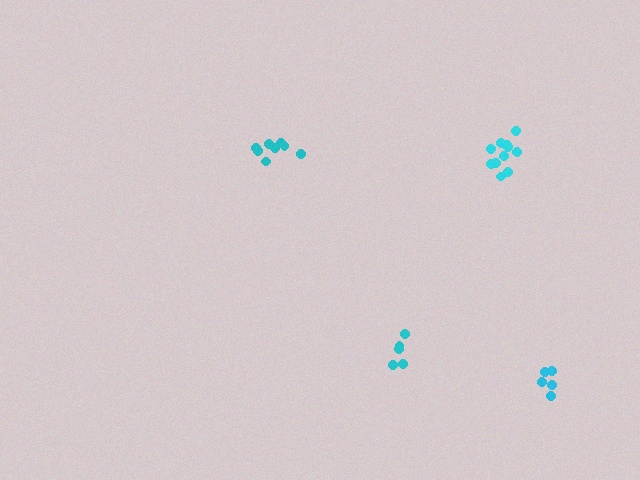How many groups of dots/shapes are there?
There are 4 groups.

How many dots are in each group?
Group 1: 5 dots, Group 2: 5 dots, Group 3: 11 dots, Group 4: 8 dots (29 total).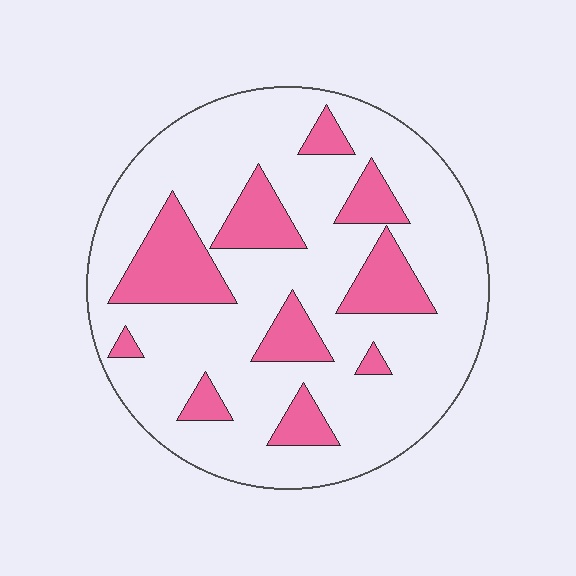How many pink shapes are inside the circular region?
10.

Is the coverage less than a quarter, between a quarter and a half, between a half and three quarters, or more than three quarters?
Less than a quarter.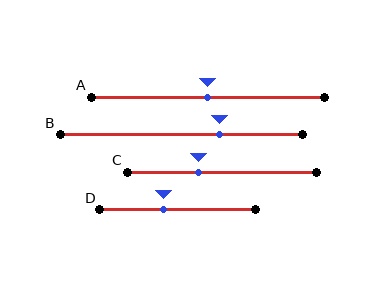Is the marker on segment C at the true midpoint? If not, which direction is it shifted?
No, the marker on segment C is shifted to the left by about 12% of the segment length.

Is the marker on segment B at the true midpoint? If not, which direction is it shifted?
No, the marker on segment B is shifted to the right by about 16% of the segment length.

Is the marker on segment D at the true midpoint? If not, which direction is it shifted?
No, the marker on segment D is shifted to the left by about 9% of the segment length.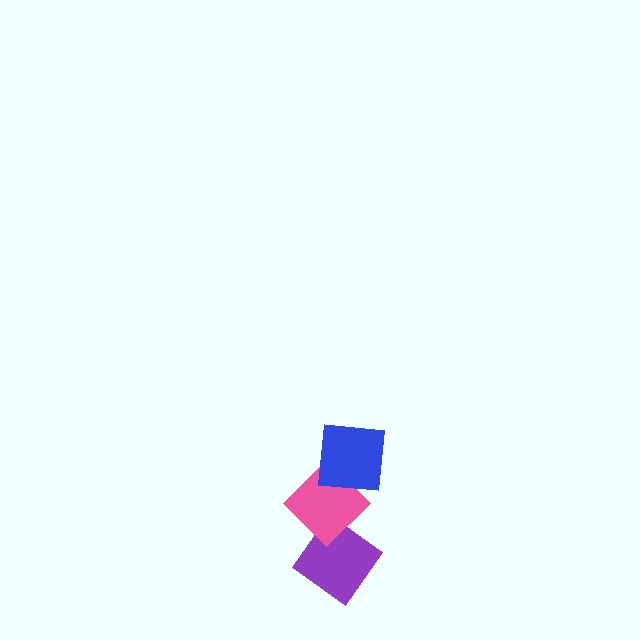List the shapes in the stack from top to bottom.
From top to bottom: the blue square, the pink diamond, the purple diamond.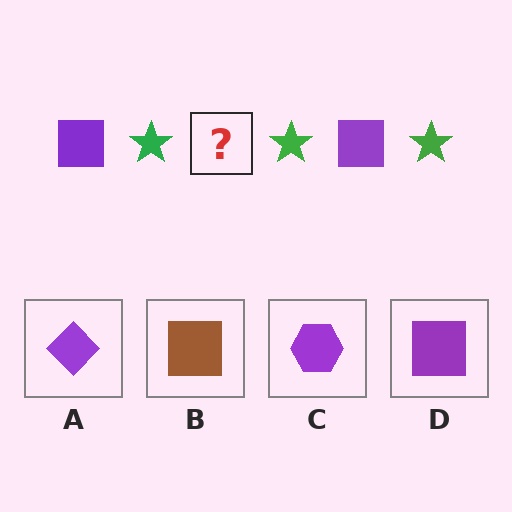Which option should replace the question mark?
Option D.